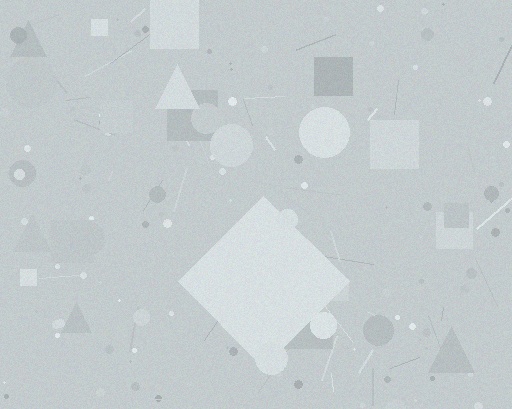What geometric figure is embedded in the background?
A diamond is embedded in the background.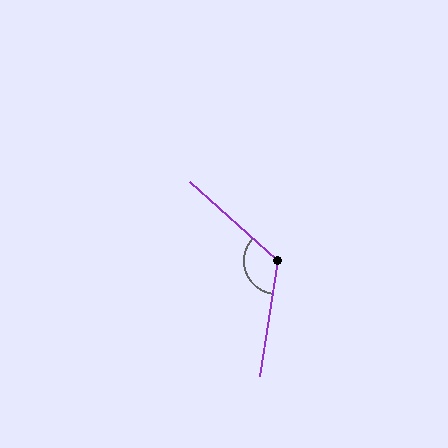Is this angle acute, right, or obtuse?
It is obtuse.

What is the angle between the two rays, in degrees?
Approximately 123 degrees.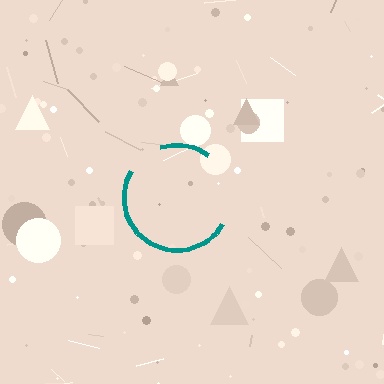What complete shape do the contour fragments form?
The contour fragments form a circle.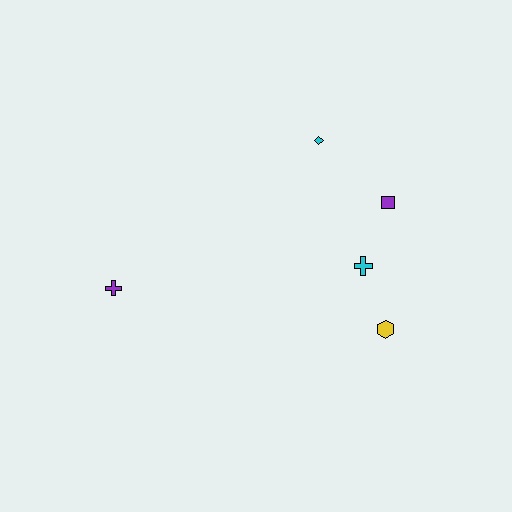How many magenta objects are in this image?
There are no magenta objects.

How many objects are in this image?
There are 5 objects.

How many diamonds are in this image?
There is 1 diamond.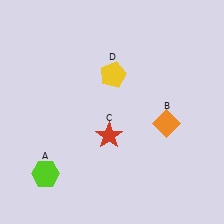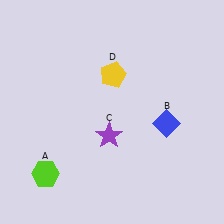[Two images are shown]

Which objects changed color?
B changed from orange to blue. C changed from red to purple.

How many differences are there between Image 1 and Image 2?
There are 2 differences between the two images.